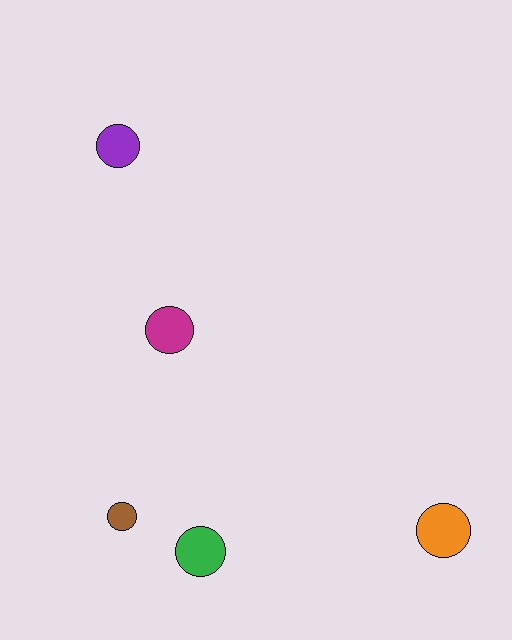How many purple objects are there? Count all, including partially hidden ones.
There is 1 purple object.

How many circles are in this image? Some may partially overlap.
There are 5 circles.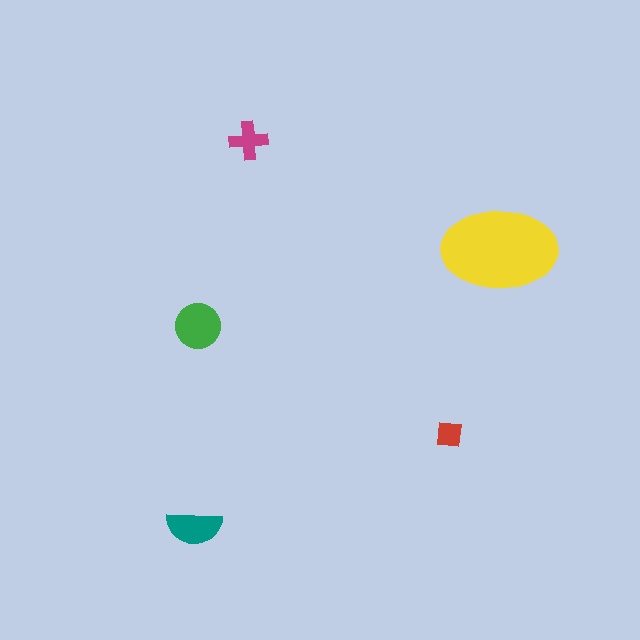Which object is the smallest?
The red square.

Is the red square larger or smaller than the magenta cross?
Smaller.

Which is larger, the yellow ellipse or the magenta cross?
The yellow ellipse.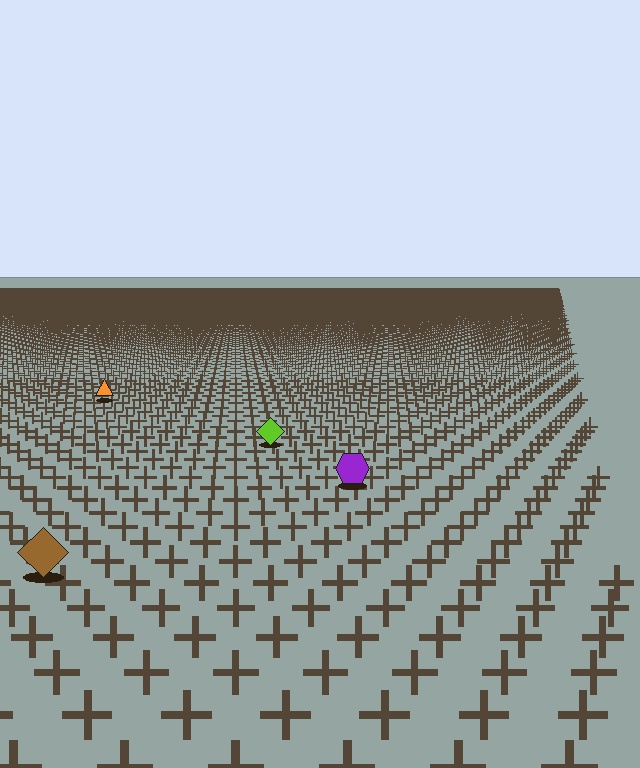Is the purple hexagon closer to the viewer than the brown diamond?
No. The brown diamond is closer — you can tell from the texture gradient: the ground texture is coarser near it.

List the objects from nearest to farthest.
From nearest to farthest: the brown diamond, the purple hexagon, the lime diamond, the orange triangle.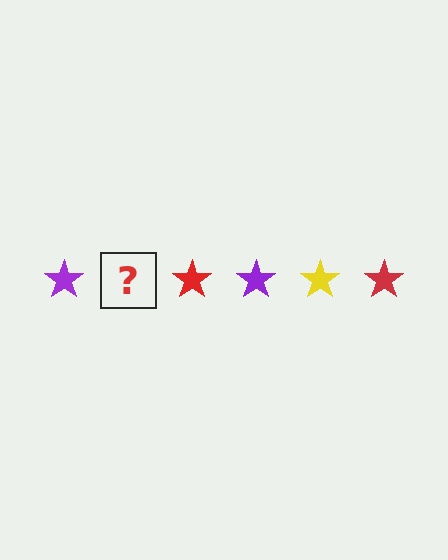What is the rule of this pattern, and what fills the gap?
The rule is that the pattern cycles through purple, yellow, red stars. The gap should be filled with a yellow star.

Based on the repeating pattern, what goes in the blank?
The blank should be a yellow star.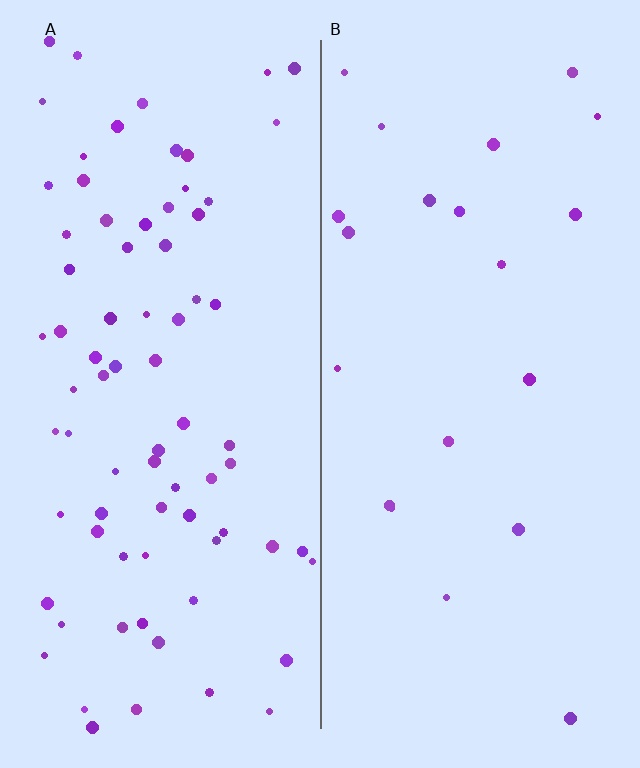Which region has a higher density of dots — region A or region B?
A (the left).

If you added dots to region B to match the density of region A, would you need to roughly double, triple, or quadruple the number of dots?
Approximately quadruple.